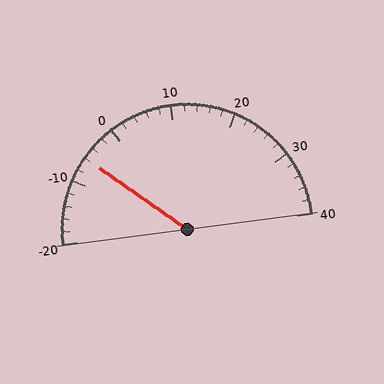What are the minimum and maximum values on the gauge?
The gauge ranges from -20 to 40.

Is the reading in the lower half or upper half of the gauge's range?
The reading is in the lower half of the range (-20 to 40).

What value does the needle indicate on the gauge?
The needle indicates approximately -6.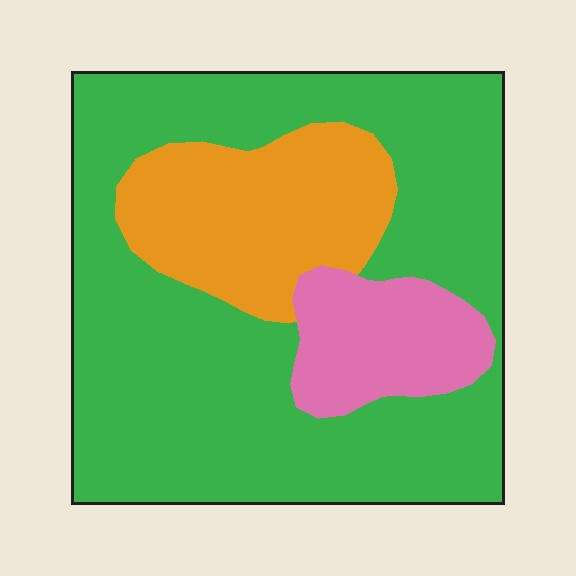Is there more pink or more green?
Green.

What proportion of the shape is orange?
Orange takes up about one fifth (1/5) of the shape.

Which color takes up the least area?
Pink, at roughly 10%.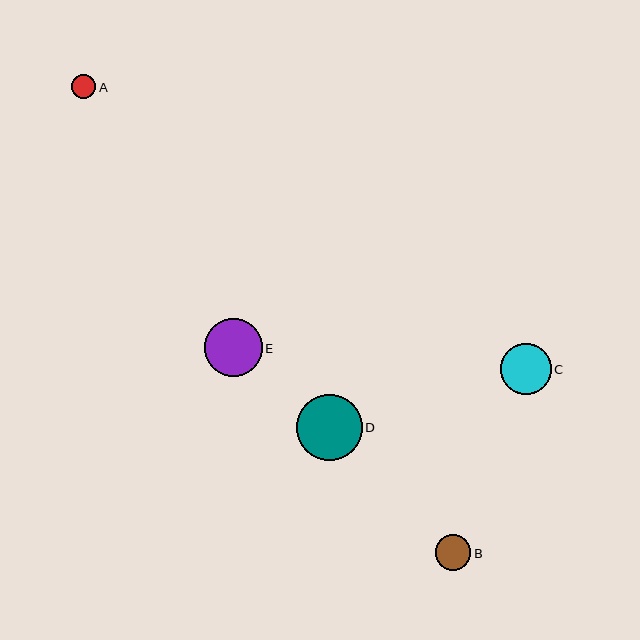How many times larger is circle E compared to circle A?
Circle E is approximately 2.4 times the size of circle A.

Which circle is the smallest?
Circle A is the smallest with a size of approximately 24 pixels.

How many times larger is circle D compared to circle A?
Circle D is approximately 2.7 times the size of circle A.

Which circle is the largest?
Circle D is the largest with a size of approximately 65 pixels.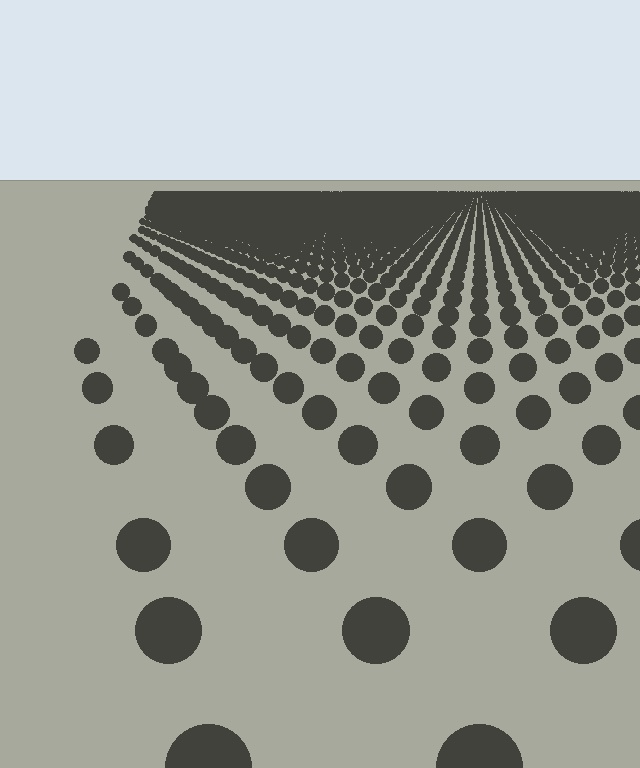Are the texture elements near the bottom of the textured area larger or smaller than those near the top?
Larger. Near the bottom, elements are closer to the viewer and appear at a bigger on-screen size.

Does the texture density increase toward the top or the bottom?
Density increases toward the top.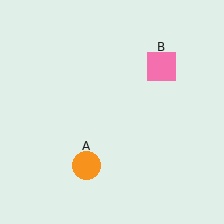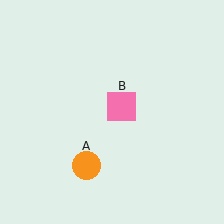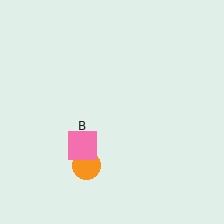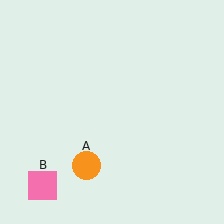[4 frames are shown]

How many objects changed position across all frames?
1 object changed position: pink square (object B).